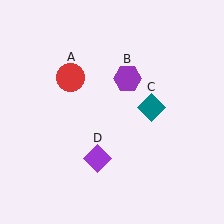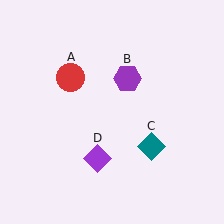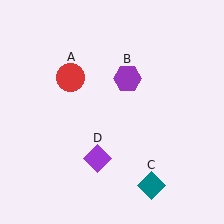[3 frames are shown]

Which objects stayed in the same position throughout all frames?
Red circle (object A) and purple hexagon (object B) and purple diamond (object D) remained stationary.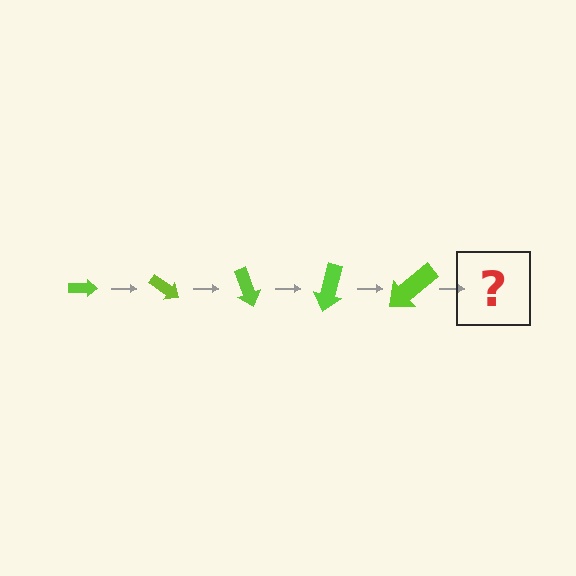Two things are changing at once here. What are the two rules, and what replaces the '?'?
The two rules are that the arrow grows larger each step and it rotates 35 degrees each step. The '?' should be an arrow, larger than the previous one and rotated 175 degrees from the start.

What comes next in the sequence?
The next element should be an arrow, larger than the previous one and rotated 175 degrees from the start.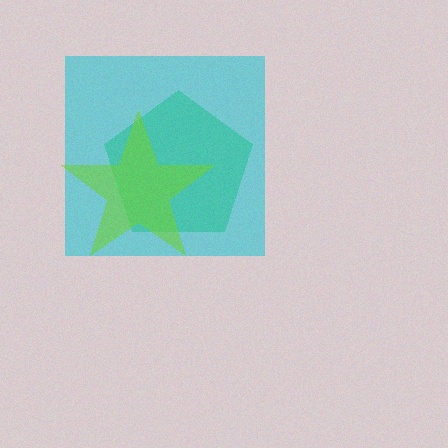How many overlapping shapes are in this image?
There are 3 overlapping shapes in the image.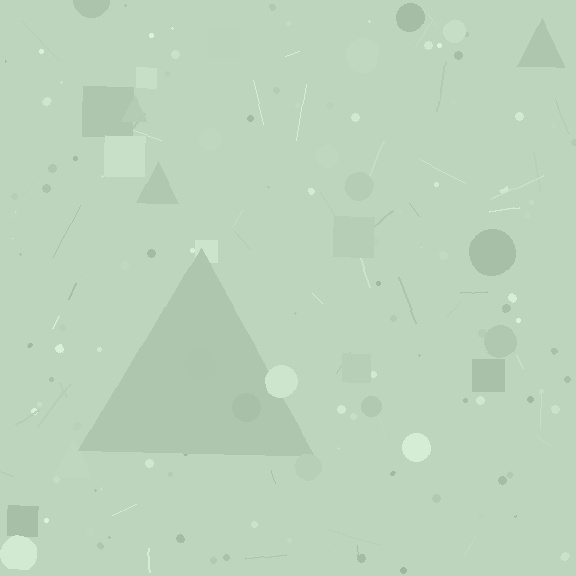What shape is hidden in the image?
A triangle is hidden in the image.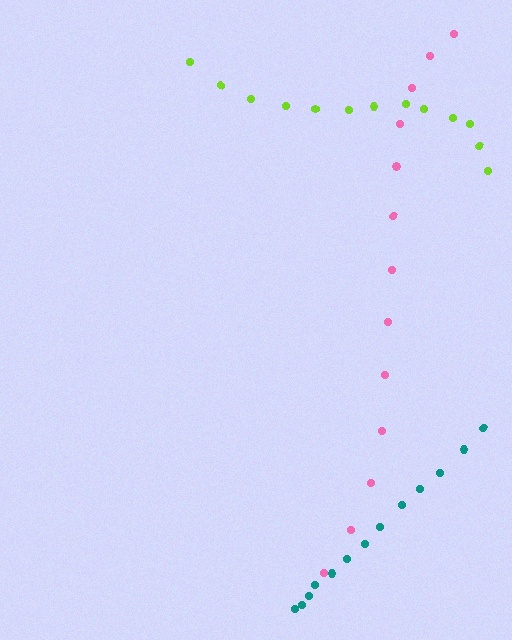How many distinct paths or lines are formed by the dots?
There are 3 distinct paths.